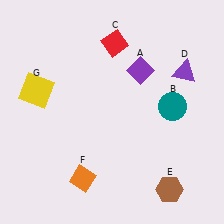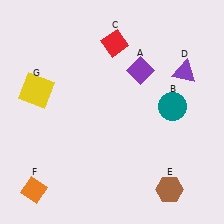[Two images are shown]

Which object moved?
The orange diamond (F) moved left.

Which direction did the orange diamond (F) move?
The orange diamond (F) moved left.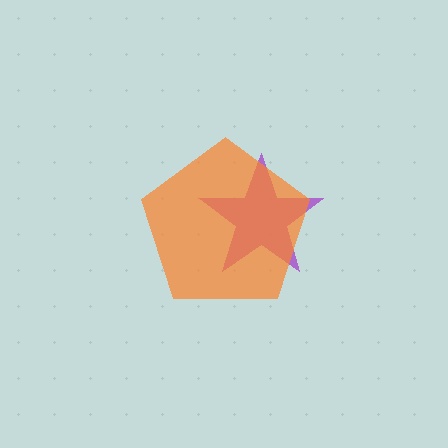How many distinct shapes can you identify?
There are 2 distinct shapes: a purple star, an orange pentagon.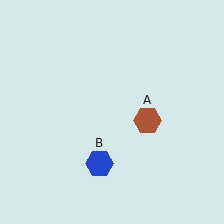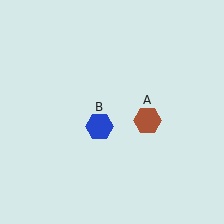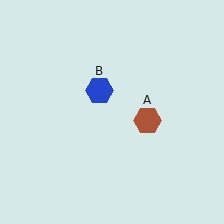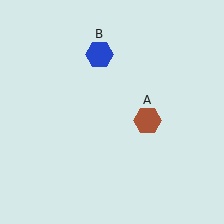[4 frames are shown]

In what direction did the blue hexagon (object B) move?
The blue hexagon (object B) moved up.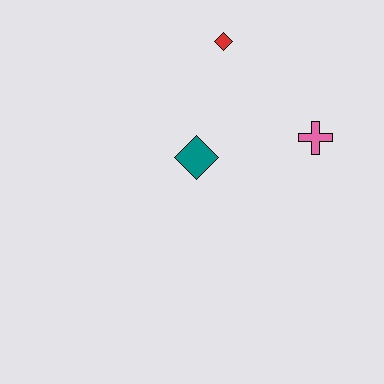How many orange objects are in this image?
There are no orange objects.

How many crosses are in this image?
There is 1 cross.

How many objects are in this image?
There are 3 objects.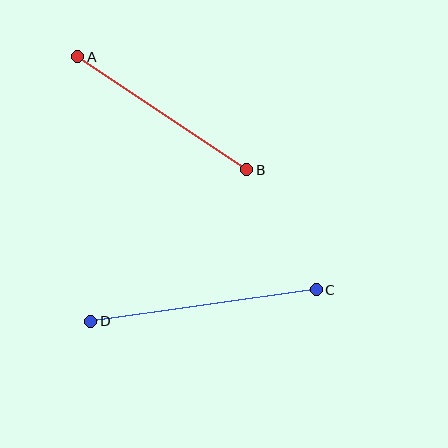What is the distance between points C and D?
The distance is approximately 228 pixels.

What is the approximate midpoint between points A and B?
The midpoint is at approximately (162, 113) pixels.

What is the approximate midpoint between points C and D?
The midpoint is at approximately (204, 306) pixels.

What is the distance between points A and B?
The distance is approximately 204 pixels.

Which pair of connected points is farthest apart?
Points C and D are farthest apart.